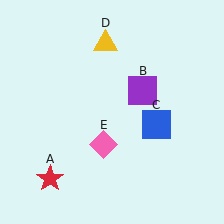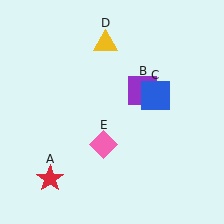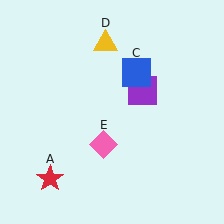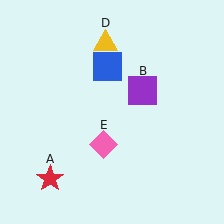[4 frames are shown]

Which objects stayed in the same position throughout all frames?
Red star (object A) and purple square (object B) and yellow triangle (object D) and pink diamond (object E) remained stationary.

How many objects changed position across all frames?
1 object changed position: blue square (object C).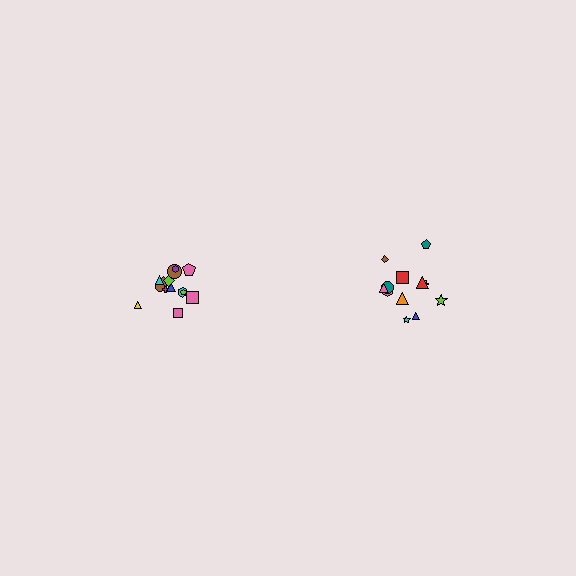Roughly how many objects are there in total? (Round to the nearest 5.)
Roughly 25 objects in total.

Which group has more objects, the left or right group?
The left group.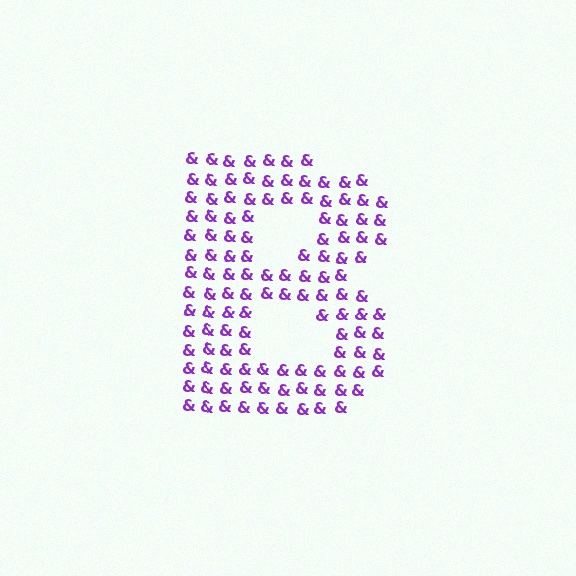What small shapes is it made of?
It is made of small ampersands.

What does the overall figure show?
The overall figure shows the letter B.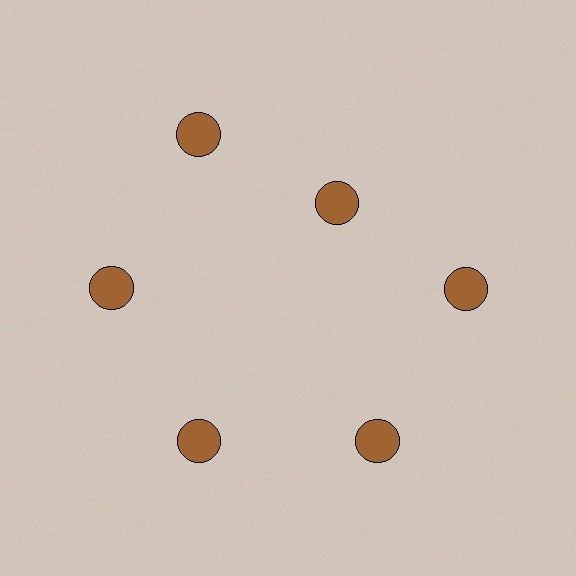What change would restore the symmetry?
The symmetry would be restored by moving it outward, back onto the ring so that all 6 circles sit at equal angles and equal distance from the center.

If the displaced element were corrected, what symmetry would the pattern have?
It would have 6-fold rotational symmetry — the pattern would map onto itself every 60 degrees.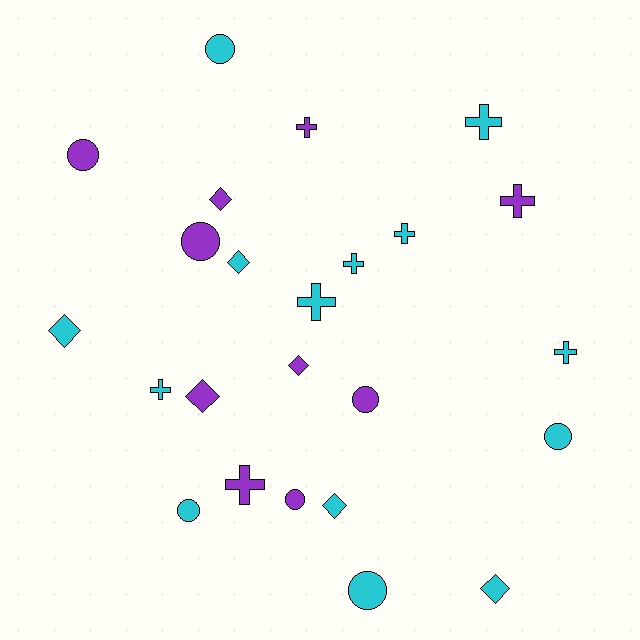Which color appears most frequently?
Cyan, with 14 objects.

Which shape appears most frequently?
Cross, with 9 objects.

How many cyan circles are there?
There are 4 cyan circles.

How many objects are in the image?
There are 24 objects.